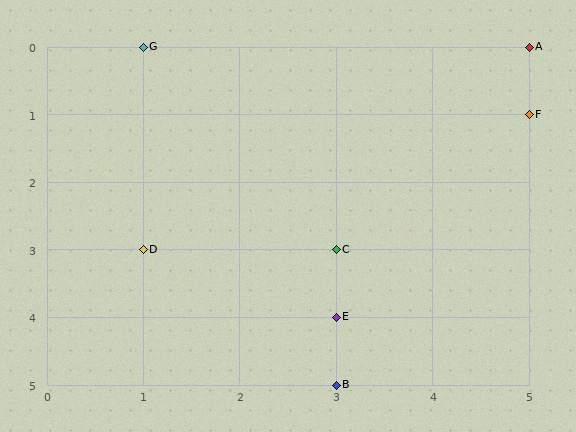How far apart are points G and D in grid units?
Points G and D are 3 rows apart.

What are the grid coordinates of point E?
Point E is at grid coordinates (3, 4).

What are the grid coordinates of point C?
Point C is at grid coordinates (3, 3).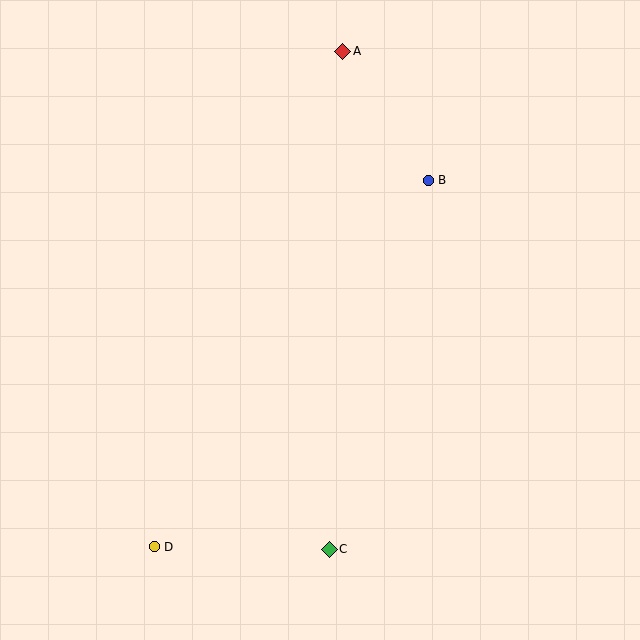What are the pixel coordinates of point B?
Point B is at (428, 180).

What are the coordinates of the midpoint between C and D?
The midpoint between C and D is at (242, 548).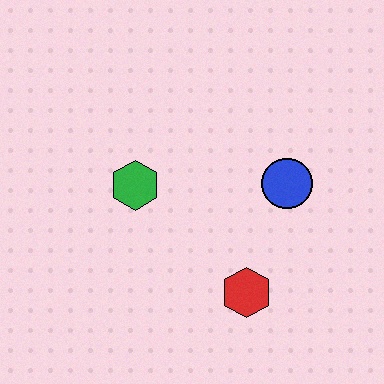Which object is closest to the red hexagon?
The blue circle is closest to the red hexagon.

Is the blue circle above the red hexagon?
Yes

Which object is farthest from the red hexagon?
The green hexagon is farthest from the red hexagon.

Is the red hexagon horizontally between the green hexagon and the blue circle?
Yes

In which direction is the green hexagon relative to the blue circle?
The green hexagon is to the left of the blue circle.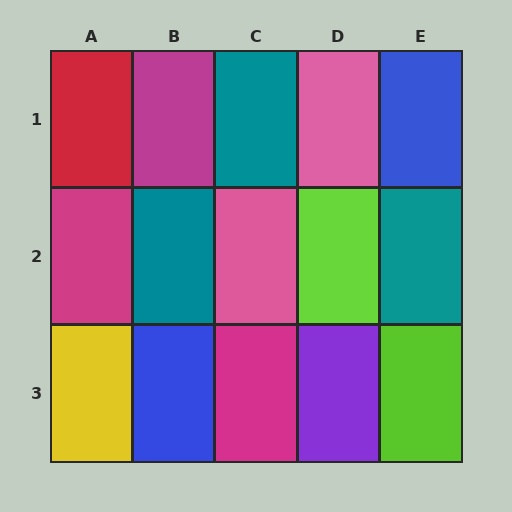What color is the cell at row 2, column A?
Magenta.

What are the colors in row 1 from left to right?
Red, magenta, teal, pink, blue.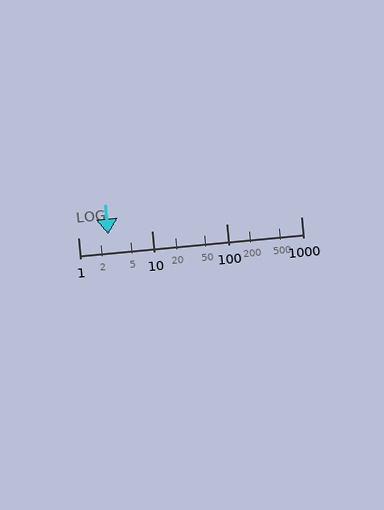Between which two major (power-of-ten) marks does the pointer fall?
The pointer is between 1 and 10.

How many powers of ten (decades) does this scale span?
The scale spans 3 decades, from 1 to 1000.